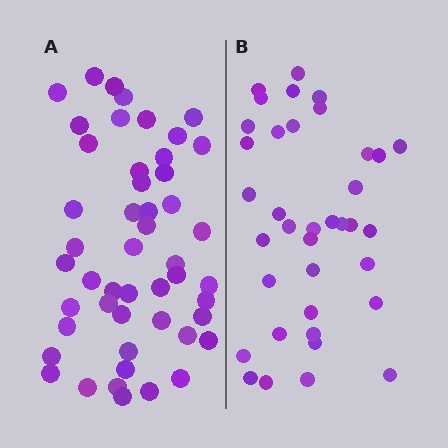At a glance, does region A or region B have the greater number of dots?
Region A (the left region) has more dots.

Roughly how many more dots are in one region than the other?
Region A has roughly 12 or so more dots than region B.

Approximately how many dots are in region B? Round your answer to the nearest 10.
About 40 dots. (The exact count is 37, which rounds to 40.)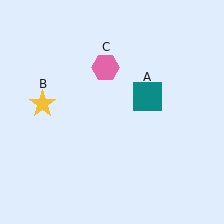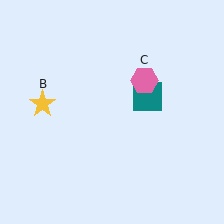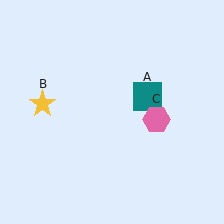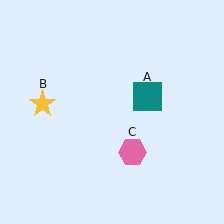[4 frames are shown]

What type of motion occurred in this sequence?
The pink hexagon (object C) rotated clockwise around the center of the scene.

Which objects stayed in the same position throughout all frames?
Teal square (object A) and yellow star (object B) remained stationary.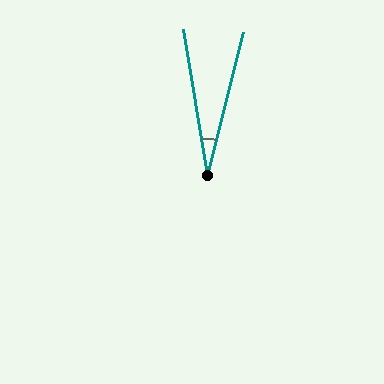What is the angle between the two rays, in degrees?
Approximately 23 degrees.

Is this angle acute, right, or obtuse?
It is acute.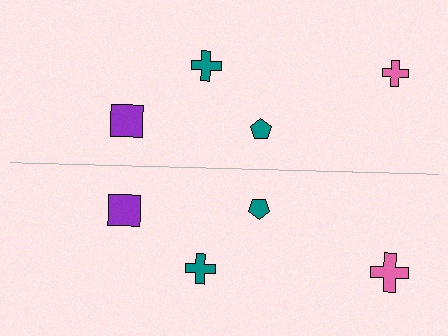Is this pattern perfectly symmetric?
No, the pattern is not perfectly symmetric. The pink cross on the bottom side has a different size than its mirror counterpart.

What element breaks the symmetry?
The pink cross on the bottom side has a different size than its mirror counterpart.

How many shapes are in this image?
There are 8 shapes in this image.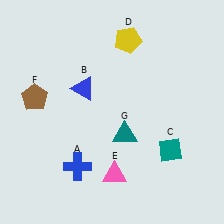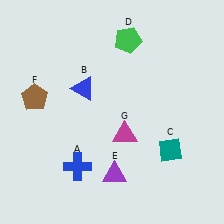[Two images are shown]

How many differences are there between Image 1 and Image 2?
There are 3 differences between the two images.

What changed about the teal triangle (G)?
In Image 1, G is teal. In Image 2, it changed to magenta.